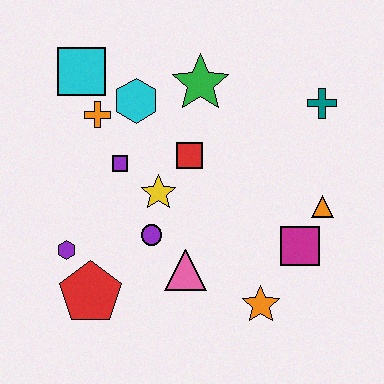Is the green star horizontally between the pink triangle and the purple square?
No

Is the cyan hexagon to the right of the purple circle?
No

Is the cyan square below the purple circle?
No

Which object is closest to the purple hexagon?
The red pentagon is closest to the purple hexagon.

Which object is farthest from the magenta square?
The cyan square is farthest from the magenta square.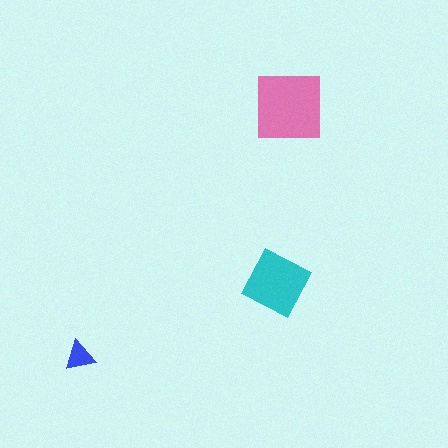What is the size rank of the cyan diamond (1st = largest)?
2nd.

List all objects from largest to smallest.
The pink square, the cyan diamond, the blue triangle.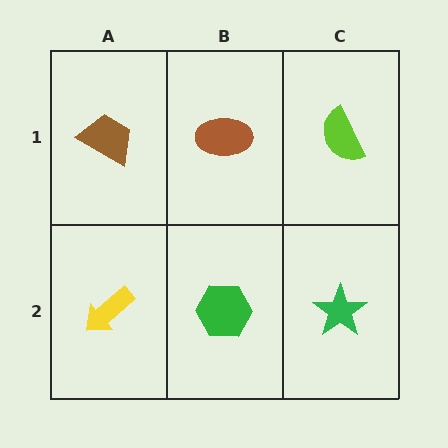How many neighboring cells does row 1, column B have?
3.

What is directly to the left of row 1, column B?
A brown trapezoid.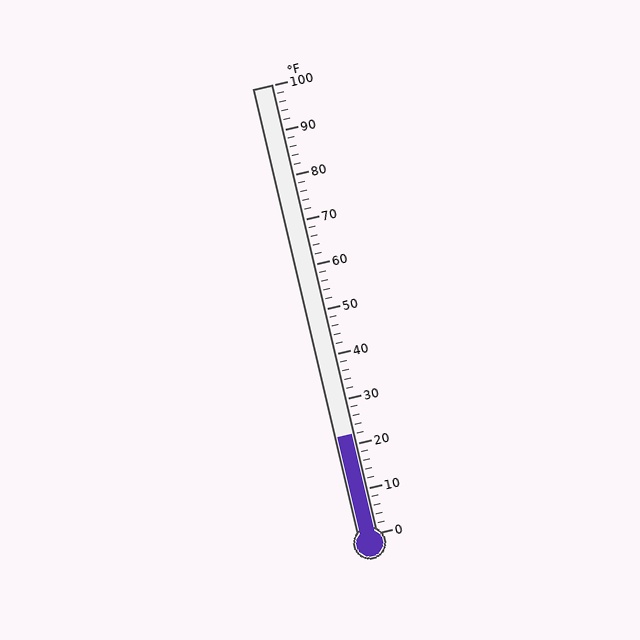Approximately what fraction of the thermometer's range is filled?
The thermometer is filled to approximately 20% of its range.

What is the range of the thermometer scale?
The thermometer scale ranges from 0°F to 100°F.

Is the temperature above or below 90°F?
The temperature is below 90°F.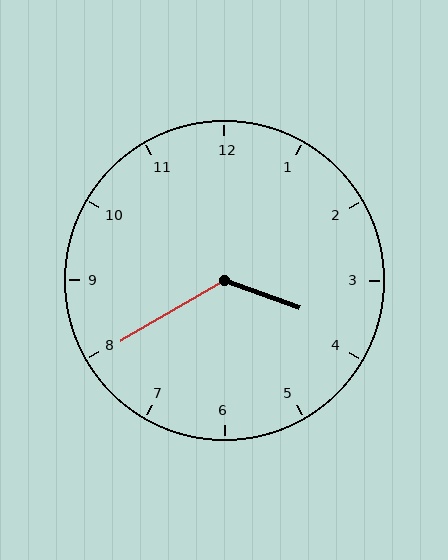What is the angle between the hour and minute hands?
Approximately 130 degrees.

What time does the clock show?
3:40.